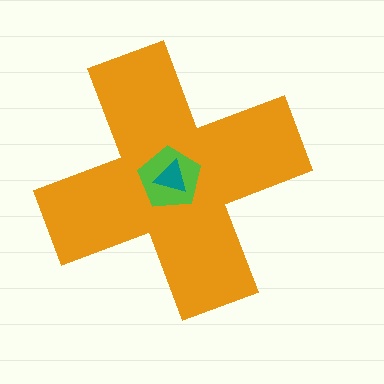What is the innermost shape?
The teal triangle.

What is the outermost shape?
The orange cross.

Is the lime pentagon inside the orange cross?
Yes.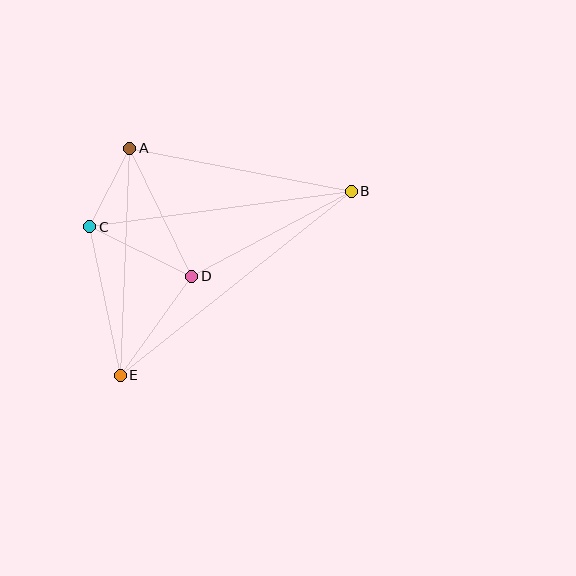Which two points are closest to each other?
Points A and C are closest to each other.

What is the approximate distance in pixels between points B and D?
The distance between B and D is approximately 181 pixels.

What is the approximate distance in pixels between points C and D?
The distance between C and D is approximately 113 pixels.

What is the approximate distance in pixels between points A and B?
The distance between A and B is approximately 226 pixels.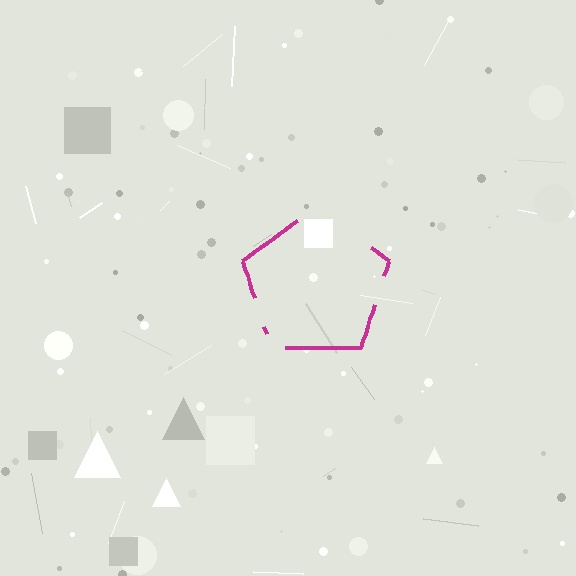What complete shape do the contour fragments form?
The contour fragments form a pentagon.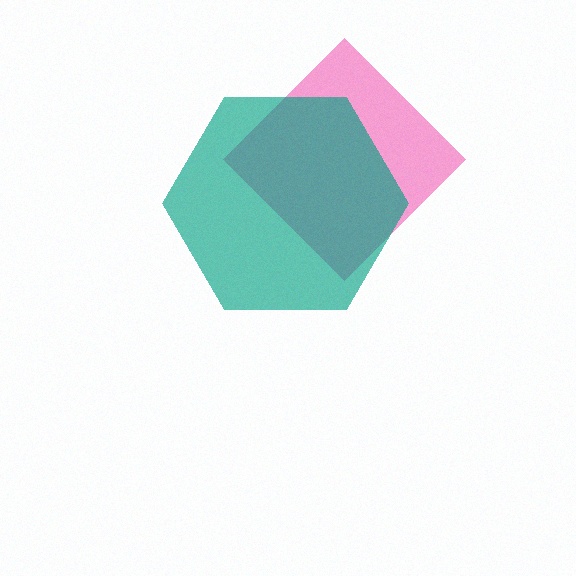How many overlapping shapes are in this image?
There are 2 overlapping shapes in the image.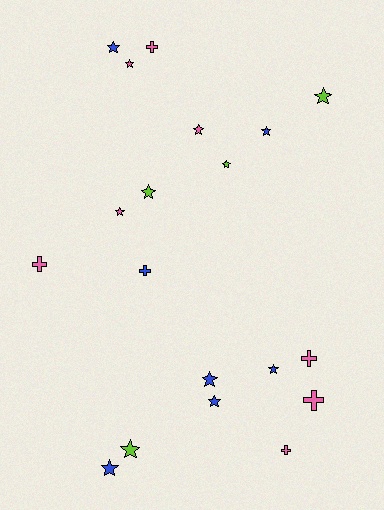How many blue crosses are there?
There is 1 blue cross.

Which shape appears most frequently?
Star, with 13 objects.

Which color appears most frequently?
Pink, with 8 objects.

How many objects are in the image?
There are 19 objects.